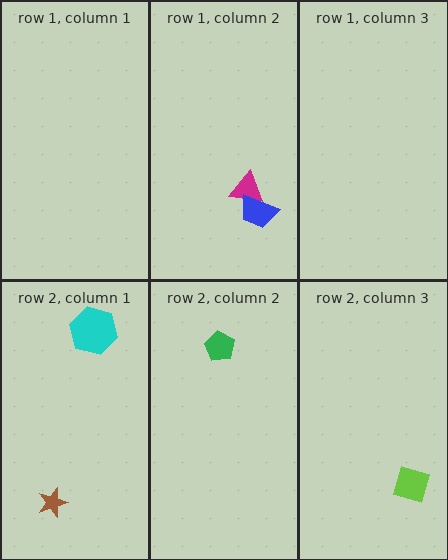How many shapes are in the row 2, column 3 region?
1.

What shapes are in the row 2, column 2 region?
The green pentagon.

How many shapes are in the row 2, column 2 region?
1.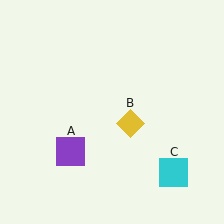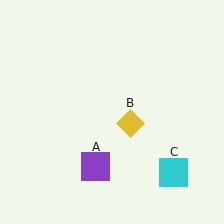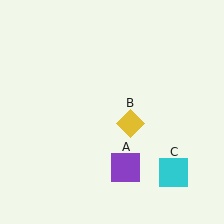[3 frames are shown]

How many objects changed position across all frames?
1 object changed position: purple square (object A).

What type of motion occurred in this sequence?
The purple square (object A) rotated counterclockwise around the center of the scene.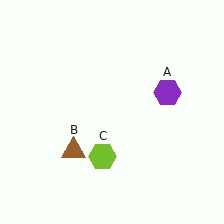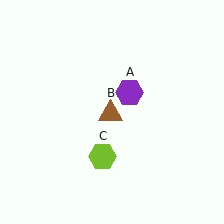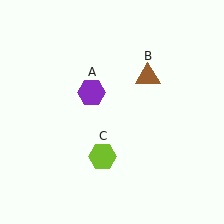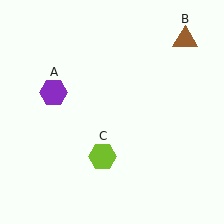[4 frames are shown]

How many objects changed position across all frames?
2 objects changed position: purple hexagon (object A), brown triangle (object B).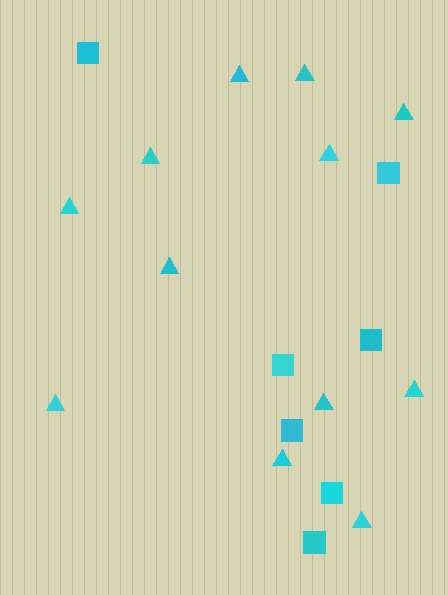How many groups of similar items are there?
There are 2 groups: one group of squares (7) and one group of triangles (12).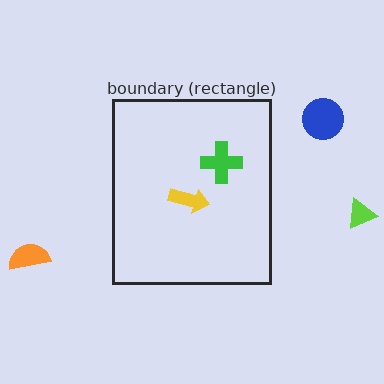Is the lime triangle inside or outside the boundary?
Outside.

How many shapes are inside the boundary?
2 inside, 3 outside.